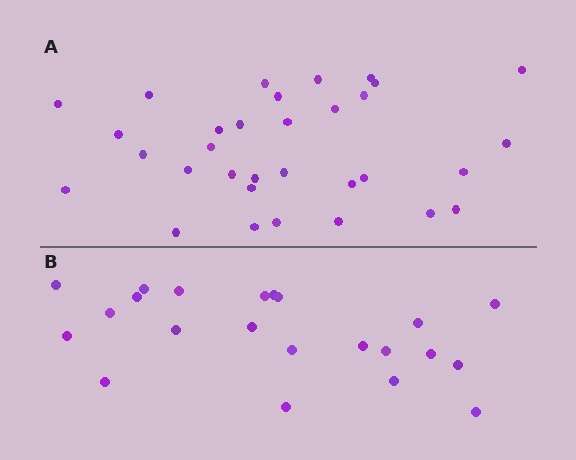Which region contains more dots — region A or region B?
Region A (the top region) has more dots.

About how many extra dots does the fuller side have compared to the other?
Region A has roughly 10 or so more dots than region B.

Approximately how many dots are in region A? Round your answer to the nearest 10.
About 30 dots. (The exact count is 32, which rounds to 30.)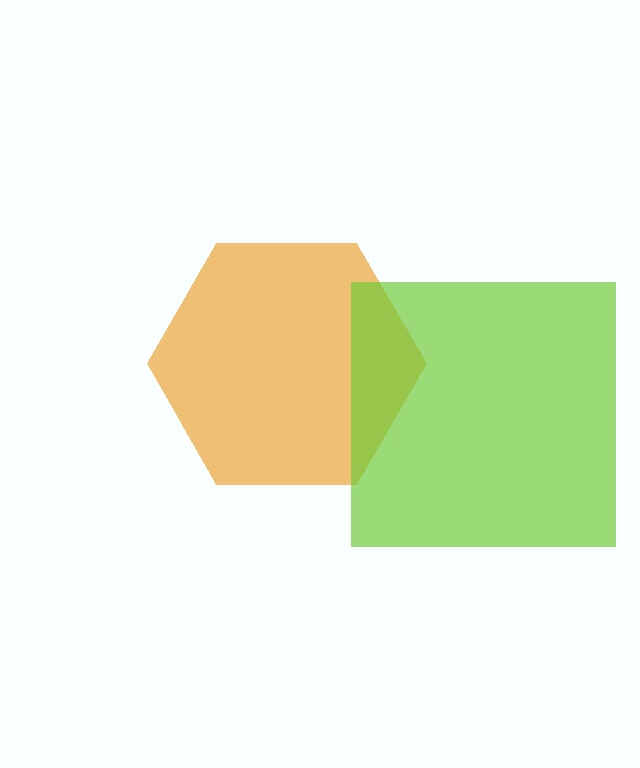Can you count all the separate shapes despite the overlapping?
Yes, there are 2 separate shapes.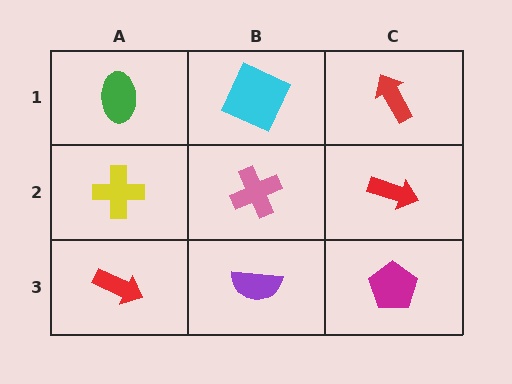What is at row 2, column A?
A yellow cross.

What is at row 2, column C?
A red arrow.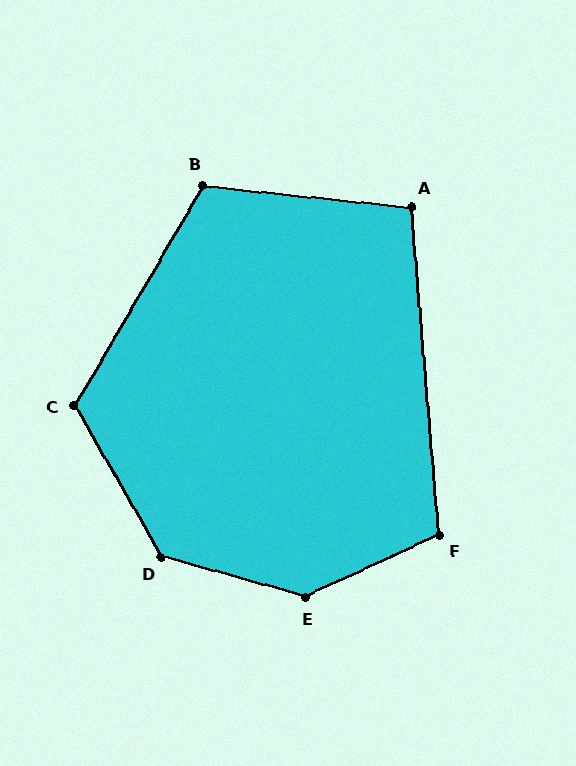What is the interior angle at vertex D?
Approximately 136 degrees (obtuse).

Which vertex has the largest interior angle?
E, at approximately 140 degrees.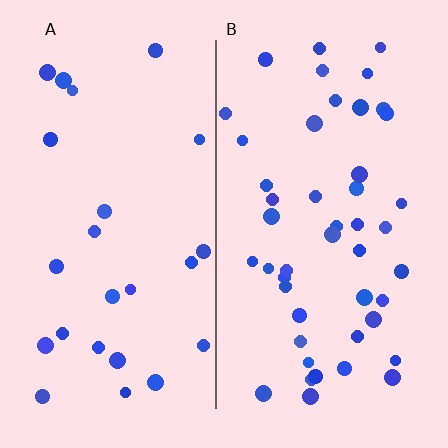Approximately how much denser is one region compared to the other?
Approximately 1.9× — region B over region A.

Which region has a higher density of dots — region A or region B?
B (the right).